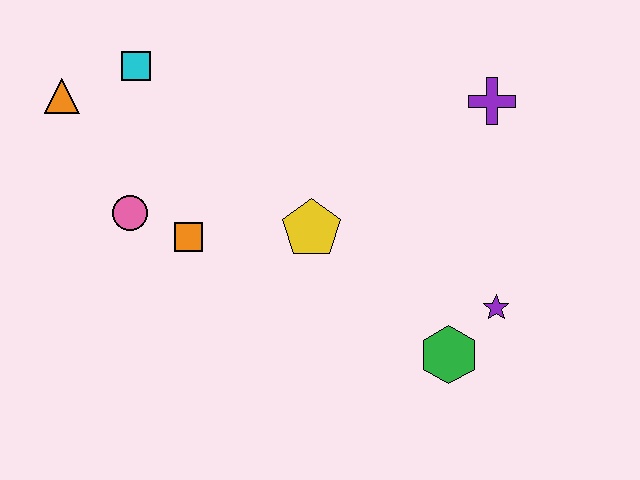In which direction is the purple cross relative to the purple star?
The purple cross is above the purple star.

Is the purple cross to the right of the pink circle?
Yes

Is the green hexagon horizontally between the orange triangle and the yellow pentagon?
No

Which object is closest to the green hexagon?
The purple star is closest to the green hexagon.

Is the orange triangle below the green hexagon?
No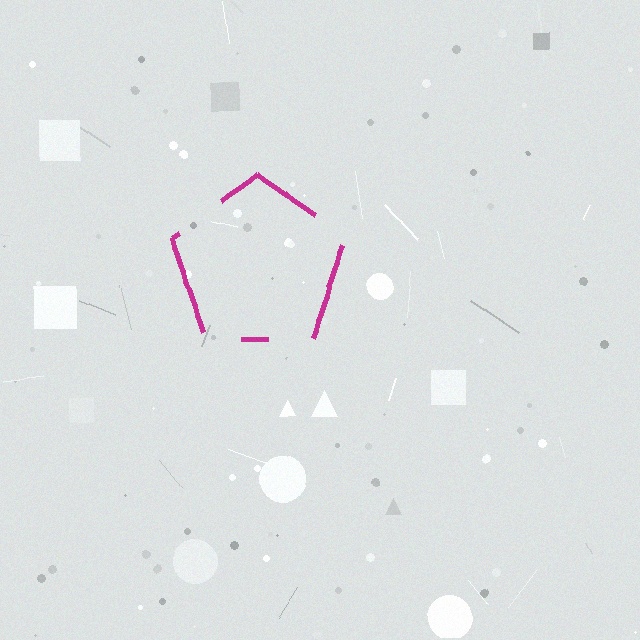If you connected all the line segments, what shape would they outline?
They would outline a pentagon.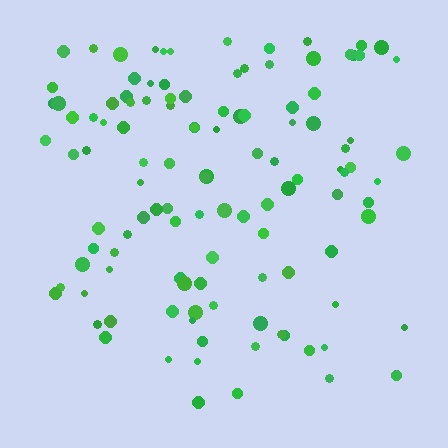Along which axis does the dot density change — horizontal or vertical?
Vertical.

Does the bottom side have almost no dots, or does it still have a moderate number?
Still a moderate number, just noticeably fewer than the top.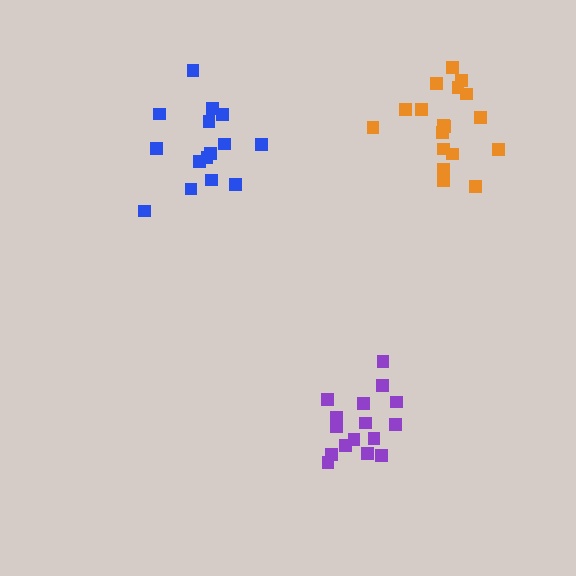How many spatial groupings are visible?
There are 3 spatial groupings.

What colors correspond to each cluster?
The clusters are colored: orange, blue, purple.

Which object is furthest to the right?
The orange cluster is rightmost.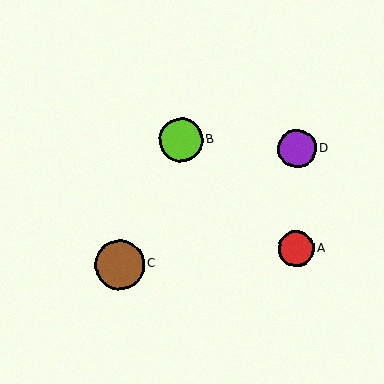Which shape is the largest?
The brown circle (labeled C) is the largest.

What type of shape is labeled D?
Shape D is a purple circle.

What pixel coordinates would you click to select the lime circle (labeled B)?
Click at (181, 140) to select the lime circle B.